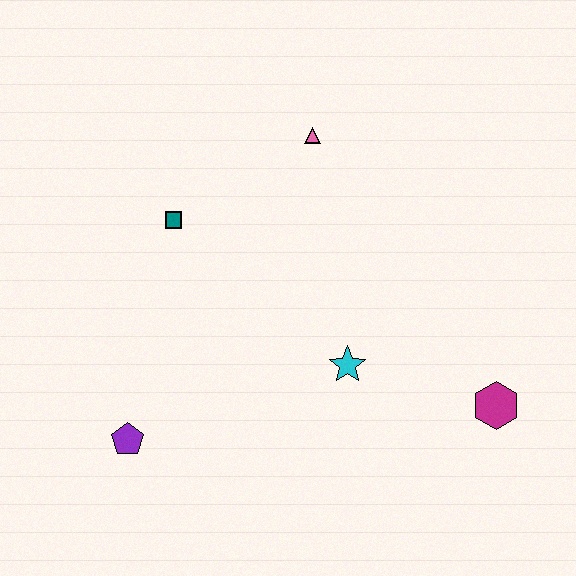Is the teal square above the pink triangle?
No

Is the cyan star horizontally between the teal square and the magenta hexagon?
Yes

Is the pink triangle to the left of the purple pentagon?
No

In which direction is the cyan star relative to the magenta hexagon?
The cyan star is to the left of the magenta hexagon.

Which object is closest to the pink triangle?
The teal square is closest to the pink triangle.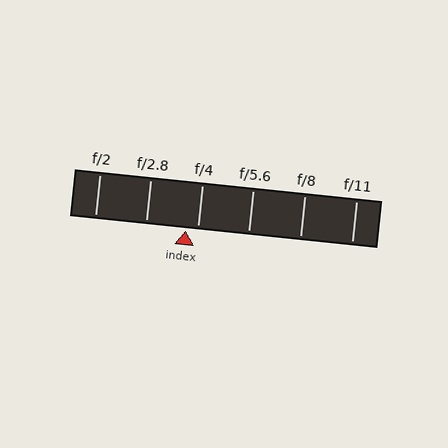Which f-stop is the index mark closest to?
The index mark is closest to f/4.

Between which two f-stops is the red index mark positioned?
The index mark is between f/2.8 and f/4.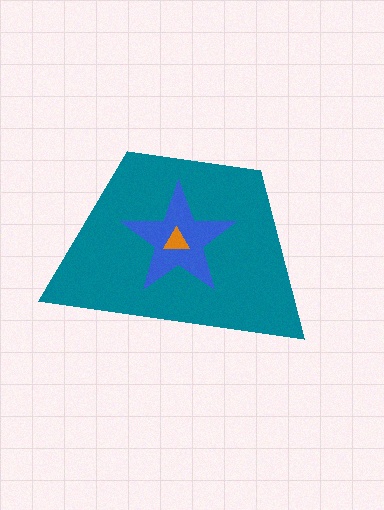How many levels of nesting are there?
3.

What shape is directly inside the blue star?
The orange triangle.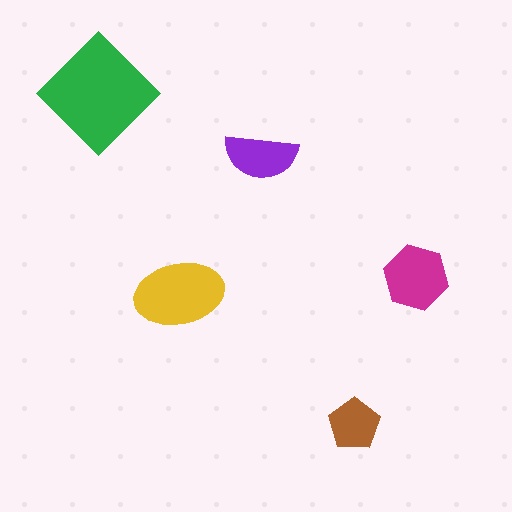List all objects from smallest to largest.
The brown pentagon, the purple semicircle, the magenta hexagon, the yellow ellipse, the green diamond.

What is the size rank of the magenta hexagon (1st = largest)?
3rd.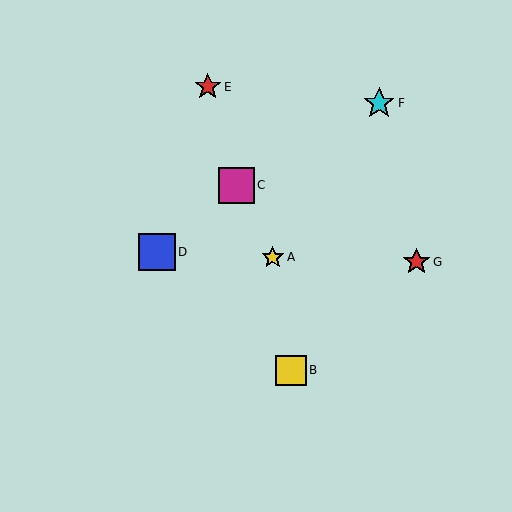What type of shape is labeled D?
Shape D is a blue square.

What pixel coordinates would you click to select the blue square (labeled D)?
Click at (157, 252) to select the blue square D.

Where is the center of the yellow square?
The center of the yellow square is at (291, 370).